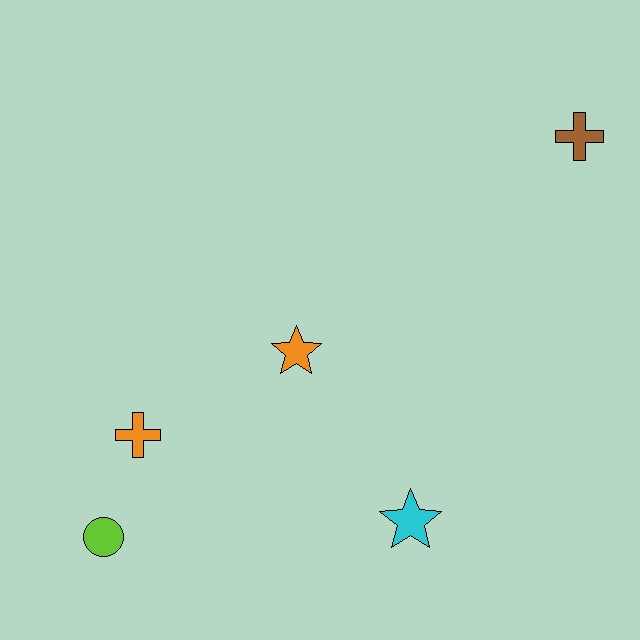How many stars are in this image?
There are 2 stars.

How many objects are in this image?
There are 5 objects.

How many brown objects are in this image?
There is 1 brown object.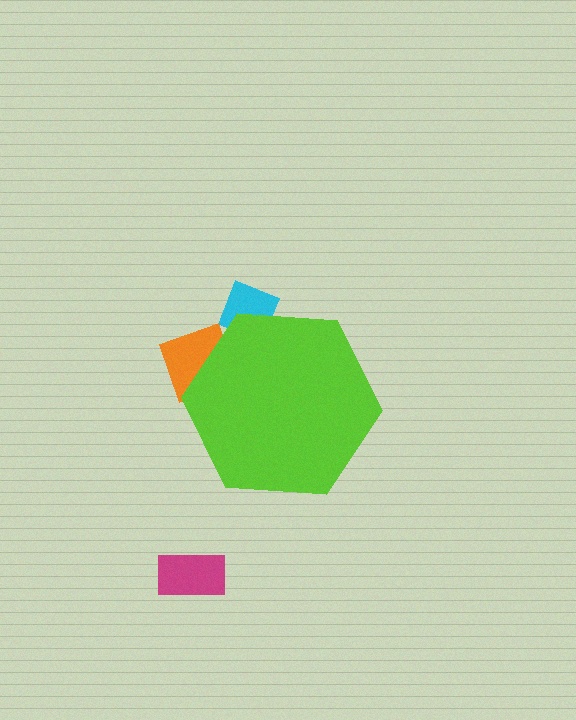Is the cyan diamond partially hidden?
Yes, the cyan diamond is partially hidden behind the lime hexagon.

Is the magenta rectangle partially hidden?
No, the magenta rectangle is fully visible.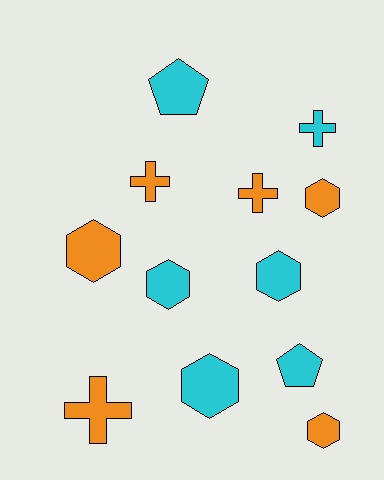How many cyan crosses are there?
There is 1 cyan cross.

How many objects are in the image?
There are 12 objects.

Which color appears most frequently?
Cyan, with 6 objects.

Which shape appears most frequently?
Hexagon, with 6 objects.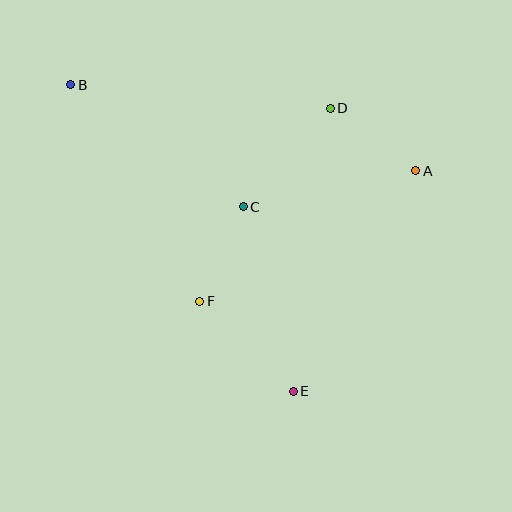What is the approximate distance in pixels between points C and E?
The distance between C and E is approximately 191 pixels.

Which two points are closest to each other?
Points C and F are closest to each other.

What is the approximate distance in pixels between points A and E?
The distance between A and E is approximately 252 pixels.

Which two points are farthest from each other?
Points B and E are farthest from each other.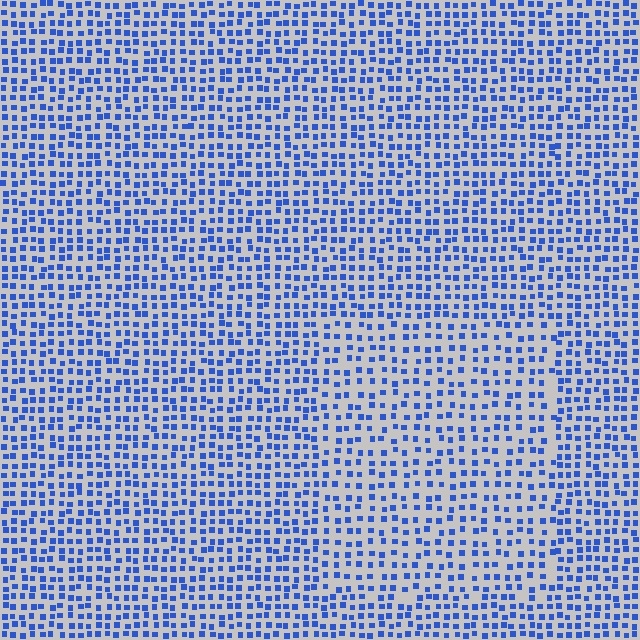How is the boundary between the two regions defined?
The boundary is defined by a change in element density (approximately 1.5x ratio). All elements are the same color, size, and shape.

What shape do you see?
I see a rectangle.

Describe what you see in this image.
The image contains small blue elements arranged at two different densities. A rectangle-shaped region is visible where the elements are less densely packed than the surrounding area.